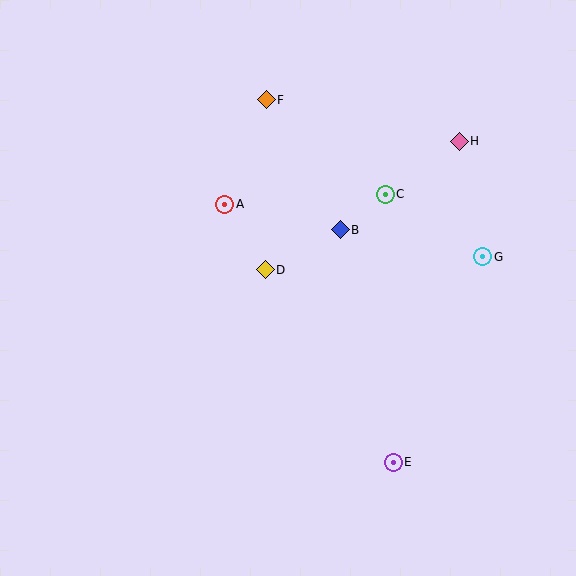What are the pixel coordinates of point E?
Point E is at (393, 462).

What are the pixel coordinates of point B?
Point B is at (340, 230).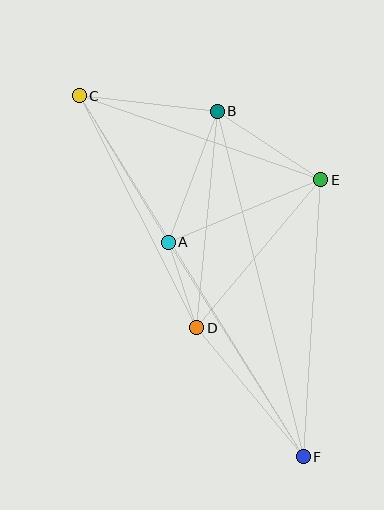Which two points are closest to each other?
Points A and D are closest to each other.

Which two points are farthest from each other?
Points C and F are farthest from each other.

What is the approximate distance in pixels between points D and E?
The distance between D and E is approximately 193 pixels.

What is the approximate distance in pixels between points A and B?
The distance between A and B is approximately 140 pixels.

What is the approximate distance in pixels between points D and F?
The distance between D and F is approximately 167 pixels.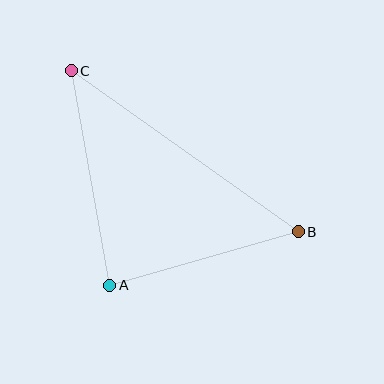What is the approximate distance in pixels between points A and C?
The distance between A and C is approximately 218 pixels.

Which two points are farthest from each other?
Points B and C are farthest from each other.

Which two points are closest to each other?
Points A and B are closest to each other.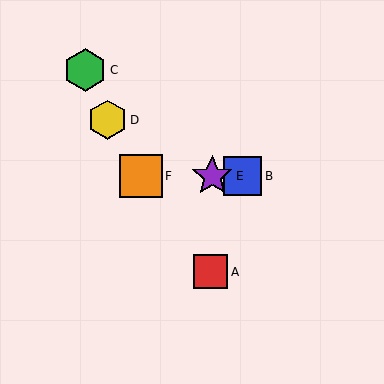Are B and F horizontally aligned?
Yes, both are at y≈176.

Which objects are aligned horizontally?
Objects B, E, F are aligned horizontally.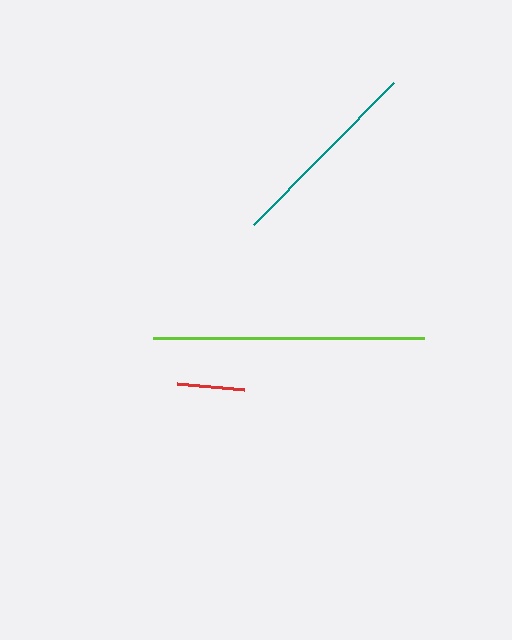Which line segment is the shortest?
The red line is the shortest at approximately 68 pixels.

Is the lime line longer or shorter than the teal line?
The lime line is longer than the teal line.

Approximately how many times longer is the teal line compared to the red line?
The teal line is approximately 2.9 times the length of the red line.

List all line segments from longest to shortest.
From longest to shortest: lime, teal, red.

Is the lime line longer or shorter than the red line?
The lime line is longer than the red line.